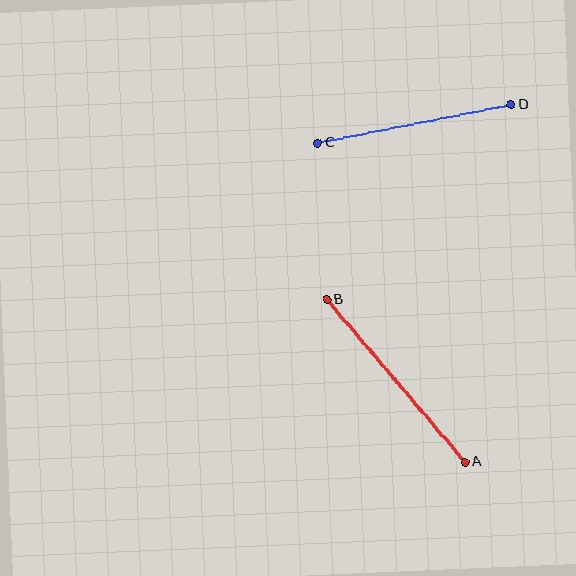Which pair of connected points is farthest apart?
Points A and B are farthest apart.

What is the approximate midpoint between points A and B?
The midpoint is at approximately (396, 381) pixels.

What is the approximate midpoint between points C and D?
The midpoint is at approximately (414, 124) pixels.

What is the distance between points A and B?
The distance is approximately 213 pixels.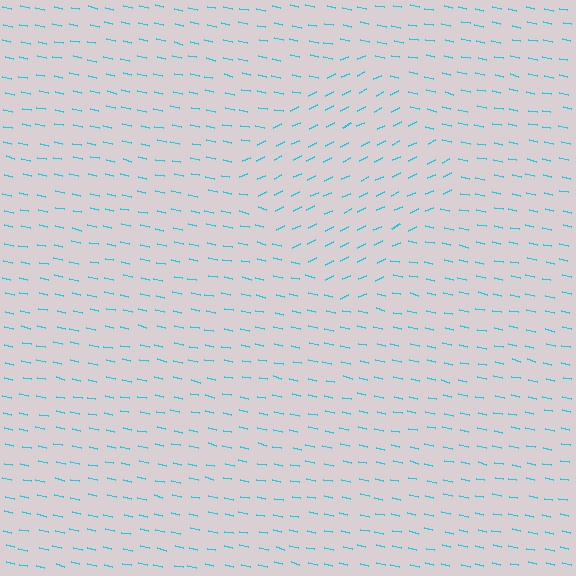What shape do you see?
I see a diamond.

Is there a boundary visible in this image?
Yes, there is a texture boundary formed by a change in line orientation.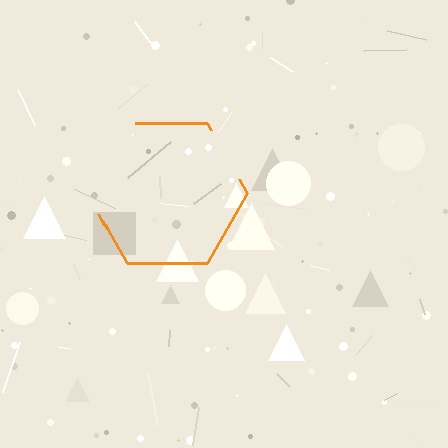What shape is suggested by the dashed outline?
The dashed outline suggests a hexagon.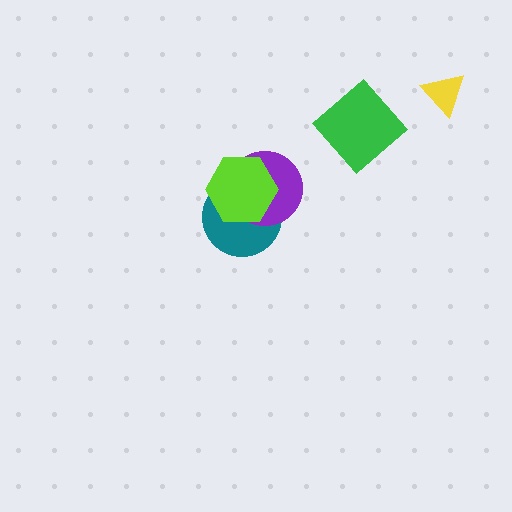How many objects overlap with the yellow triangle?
0 objects overlap with the yellow triangle.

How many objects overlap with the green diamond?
0 objects overlap with the green diamond.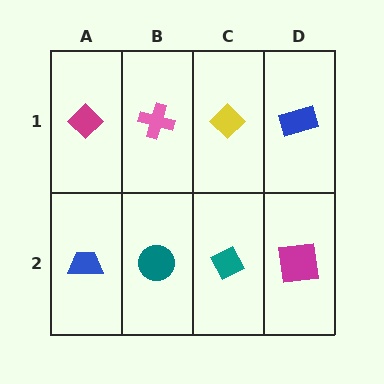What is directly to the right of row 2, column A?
A teal circle.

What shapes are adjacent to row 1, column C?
A teal diamond (row 2, column C), a pink cross (row 1, column B), a blue rectangle (row 1, column D).